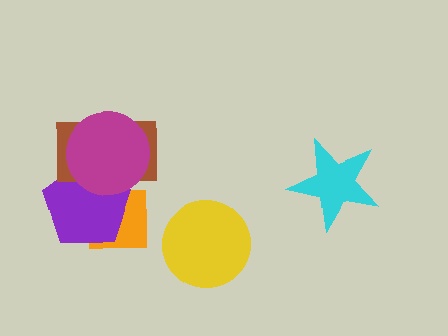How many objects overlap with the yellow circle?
0 objects overlap with the yellow circle.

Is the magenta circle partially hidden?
No, no other shape covers it.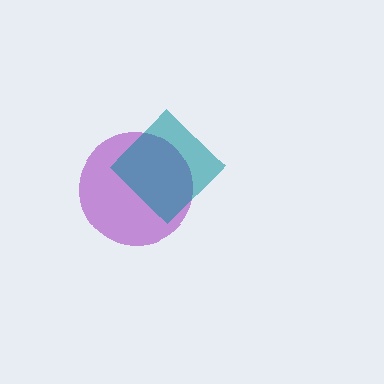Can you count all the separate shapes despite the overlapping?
Yes, there are 2 separate shapes.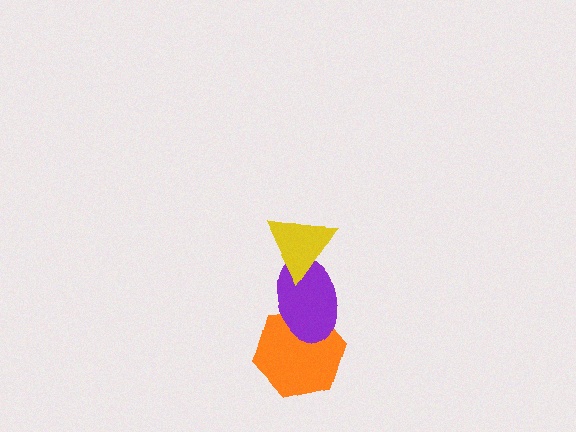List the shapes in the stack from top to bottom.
From top to bottom: the yellow triangle, the purple ellipse, the orange hexagon.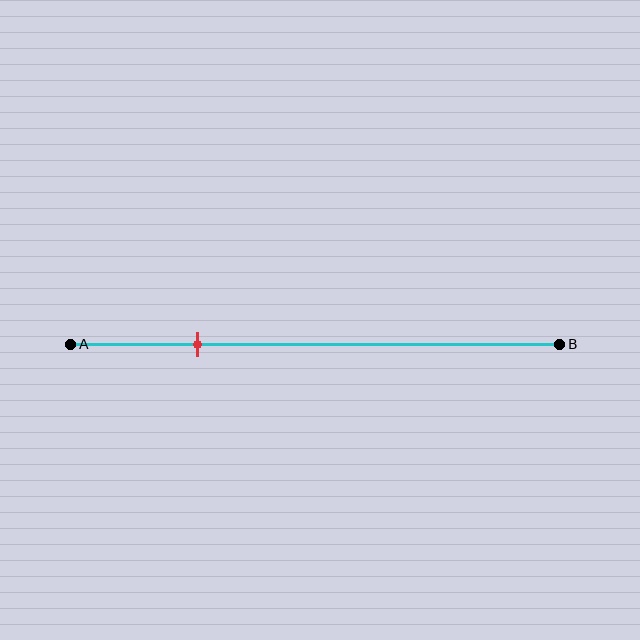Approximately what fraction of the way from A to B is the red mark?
The red mark is approximately 25% of the way from A to B.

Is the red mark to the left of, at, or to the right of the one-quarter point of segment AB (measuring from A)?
The red mark is approximately at the one-quarter point of segment AB.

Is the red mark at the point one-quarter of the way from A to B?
Yes, the mark is approximately at the one-quarter point.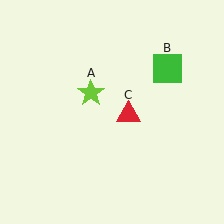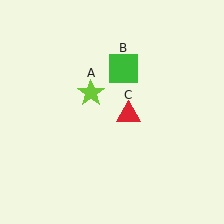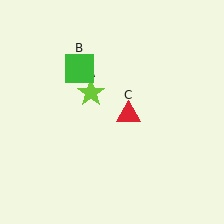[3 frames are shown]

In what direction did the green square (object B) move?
The green square (object B) moved left.